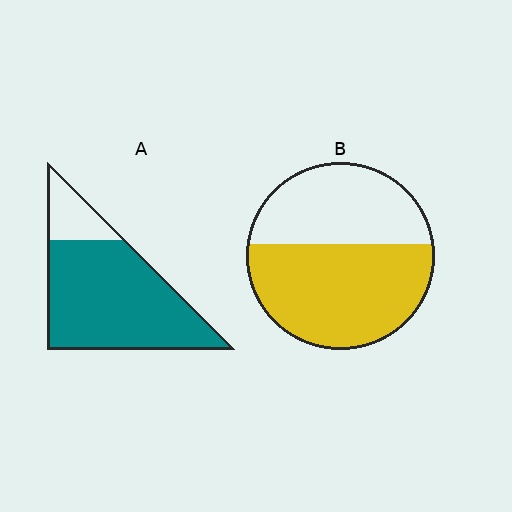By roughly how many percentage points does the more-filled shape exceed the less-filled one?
By roughly 25 percentage points (A over B).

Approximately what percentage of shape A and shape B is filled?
A is approximately 85% and B is approximately 60%.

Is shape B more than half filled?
Yes.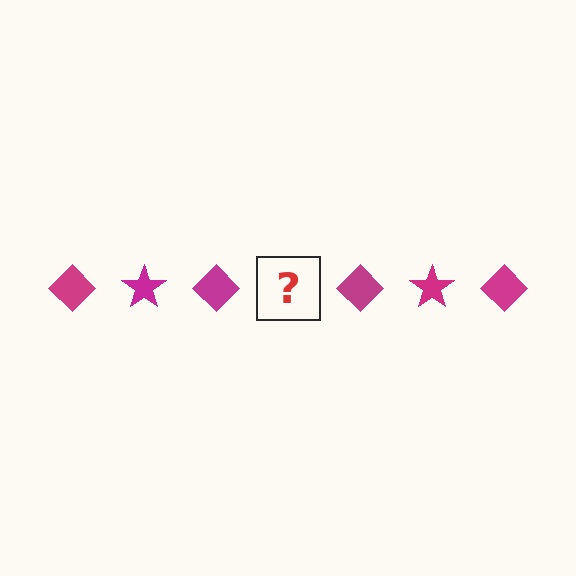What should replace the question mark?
The question mark should be replaced with a magenta star.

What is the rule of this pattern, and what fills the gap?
The rule is that the pattern cycles through diamond, star shapes in magenta. The gap should be filled with a magenta star.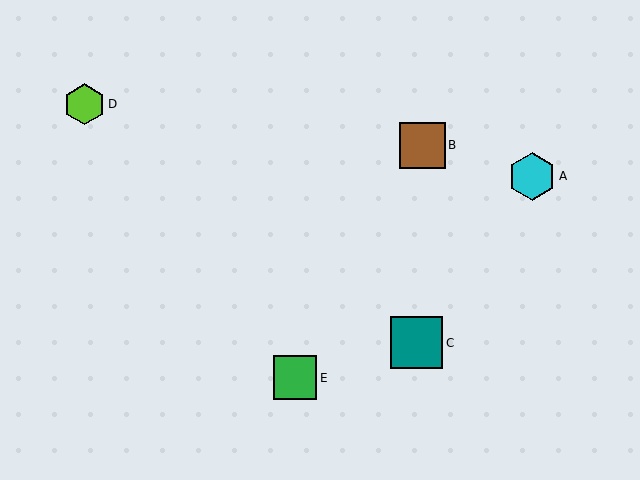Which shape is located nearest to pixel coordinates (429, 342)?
The teal square (labeled C) at (416, 343) is nearest to that location.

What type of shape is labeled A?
Shape A is a cyan hexagon.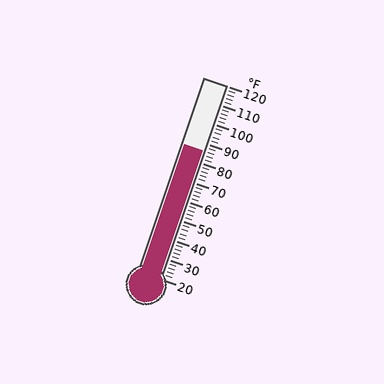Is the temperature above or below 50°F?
The temperature is above 50°F.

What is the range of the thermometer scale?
The thermometer scale ranges from 20°F to 120°F.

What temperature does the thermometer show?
The thermometer shows approximately 86°F.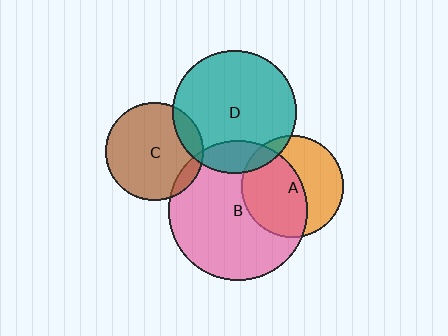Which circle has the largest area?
Circle B (pink).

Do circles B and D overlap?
Yes.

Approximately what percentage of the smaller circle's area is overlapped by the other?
Approximately 15%.